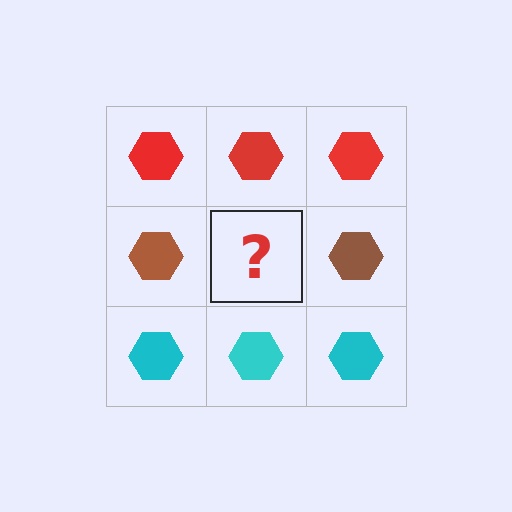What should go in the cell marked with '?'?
The missing cell should contain a brown hexagon.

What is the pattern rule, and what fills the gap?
The rule is that each row has a consistent color. The gap should be filled with a brown hexagon.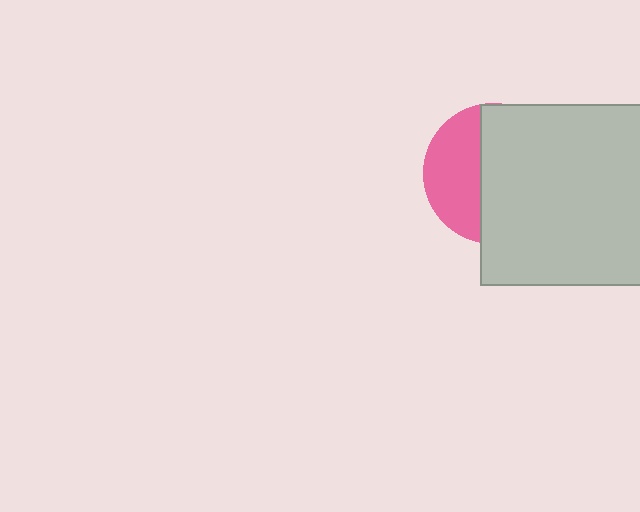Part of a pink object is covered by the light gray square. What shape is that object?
It is a circle.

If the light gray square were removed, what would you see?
You would see the complete pink circle.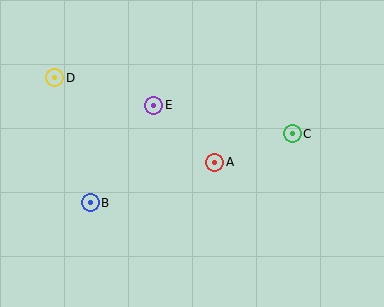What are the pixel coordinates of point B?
Point B is at (90, 203).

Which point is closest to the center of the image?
Point A at (215, 162) is closest to the center.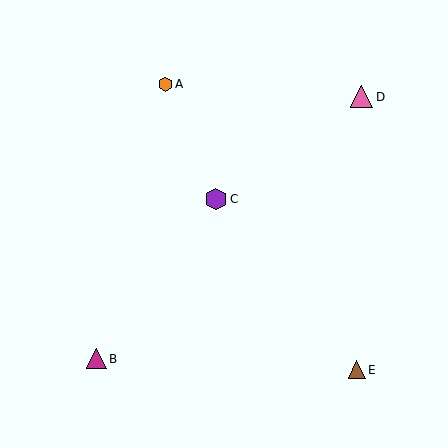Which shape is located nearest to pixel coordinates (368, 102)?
The pink triangle (labeled D) at (362, 97) is nearest to that location.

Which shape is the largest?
The pink triangle (labeled D) is the largest.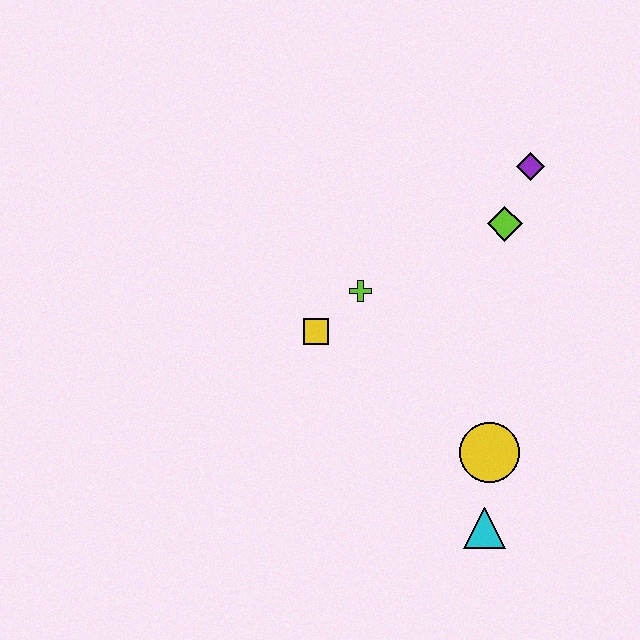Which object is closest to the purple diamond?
The lime diamond is closest to the purple diamond.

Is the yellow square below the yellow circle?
No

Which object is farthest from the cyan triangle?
The purple diamond is farthest from the cyan triangle.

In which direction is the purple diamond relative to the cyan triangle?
The purple diamond is above the cyan triangle.